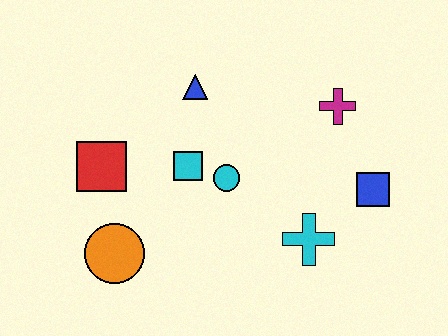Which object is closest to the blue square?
The cyan cross is closest to the blue square.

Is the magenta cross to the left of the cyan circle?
No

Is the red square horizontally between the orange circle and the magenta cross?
No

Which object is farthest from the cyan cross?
The red square is farthest from the cyan cross.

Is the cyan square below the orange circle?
No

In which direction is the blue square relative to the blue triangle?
The blue square is to the right of the blue triangle.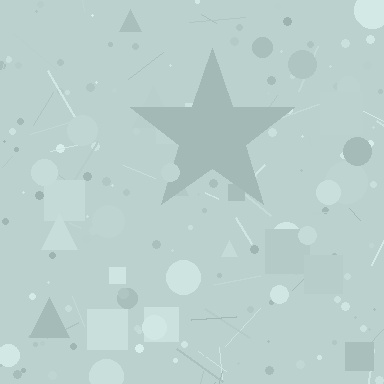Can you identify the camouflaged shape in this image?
The camouflaged shape is a star.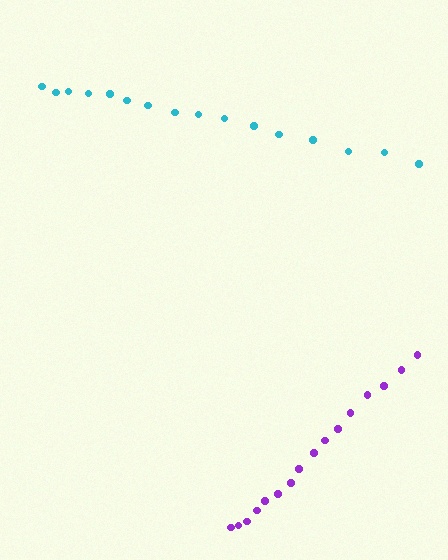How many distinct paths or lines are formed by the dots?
There are 2 distinct paths.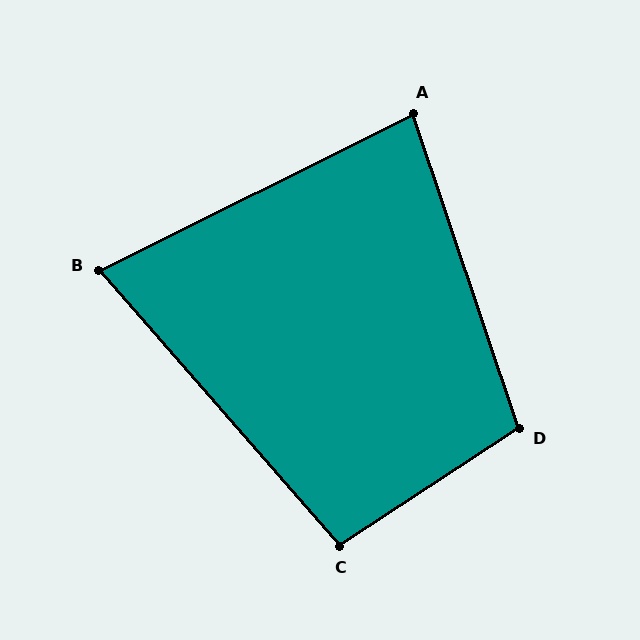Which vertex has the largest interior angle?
D, at approximately 105 degrees.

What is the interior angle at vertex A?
Approximately 82 degrees (acute).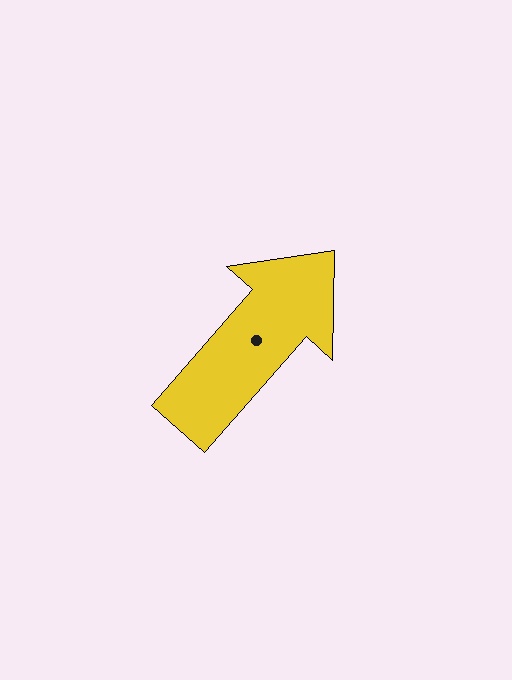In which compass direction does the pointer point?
Northeast.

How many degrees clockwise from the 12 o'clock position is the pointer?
Approximately 41 degrees.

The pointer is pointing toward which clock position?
Roughly 1 o'clock.